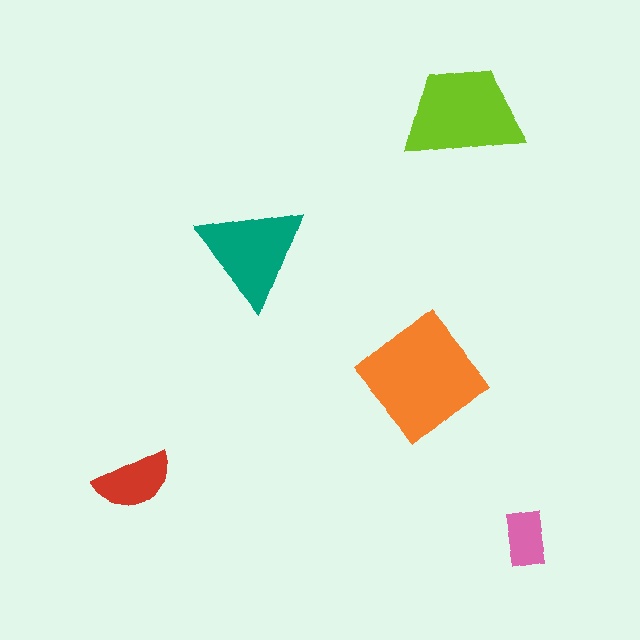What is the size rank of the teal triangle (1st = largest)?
3rd.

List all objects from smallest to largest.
The pink rectangle, the red semicircle, the teal triangle, the lime trapezoid, the orange diamond.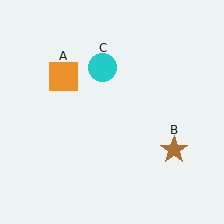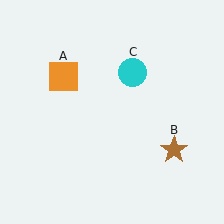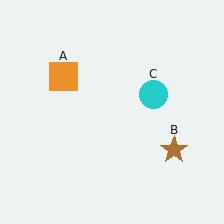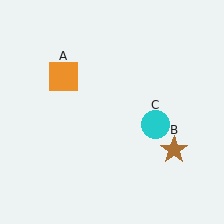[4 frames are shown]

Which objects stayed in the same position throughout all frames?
Orange square (object A) and brown star (object B) remained stationary.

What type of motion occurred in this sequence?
The cyan circle (object C) rotated clockwise around the center of the scene.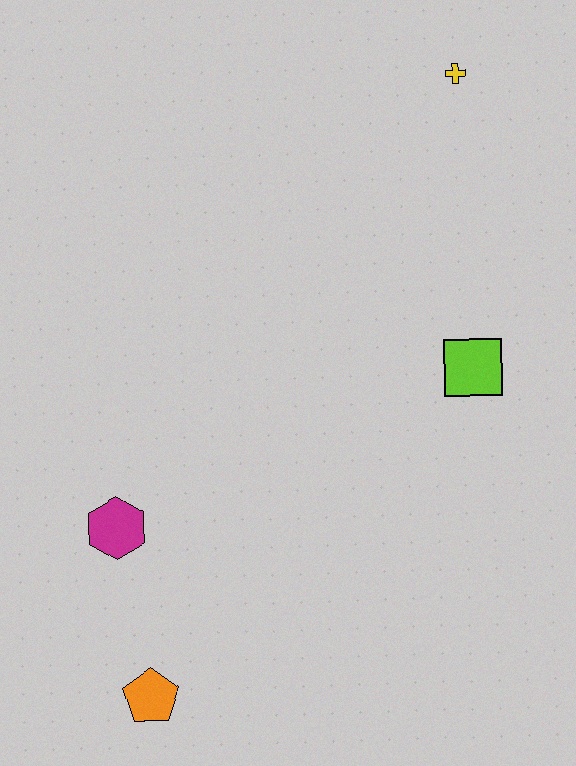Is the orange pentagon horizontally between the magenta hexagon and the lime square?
Yes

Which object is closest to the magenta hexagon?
The orange pentagon is closest to the magenta hexagon.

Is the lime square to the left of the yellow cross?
No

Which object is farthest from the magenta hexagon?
The yellow cross is farthest from the magenta hexagon.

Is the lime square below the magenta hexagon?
No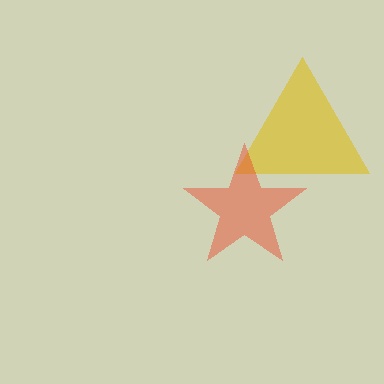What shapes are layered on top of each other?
The layered shapes are: a yellow triangle, a red star.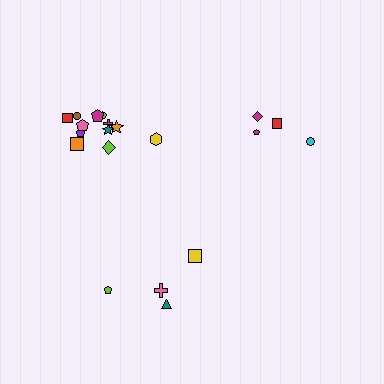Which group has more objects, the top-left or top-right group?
The top-left group.